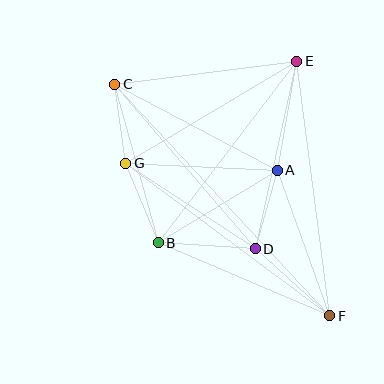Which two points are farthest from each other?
Points C and F are farthest from each other.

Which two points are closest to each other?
Points C and G are closest to each other.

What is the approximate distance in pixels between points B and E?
The distance between B and E is approximately 229 pixels.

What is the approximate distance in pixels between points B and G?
The distance between B and G is approximately 86 pixels.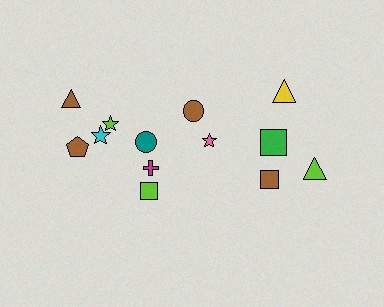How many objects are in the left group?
There are 8 objects.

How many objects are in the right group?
There are 5 objects.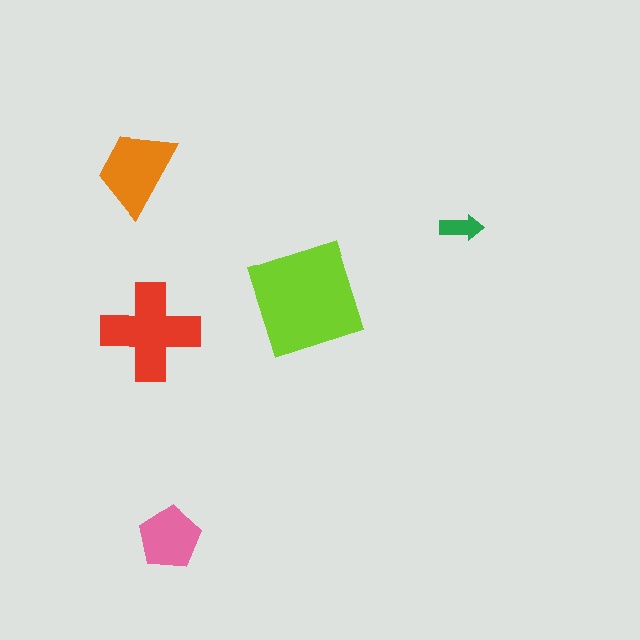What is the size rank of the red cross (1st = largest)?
2nd.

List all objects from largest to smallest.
The lime square, the red cross, the orange trapezoid, the pink pentagon, the green arrow.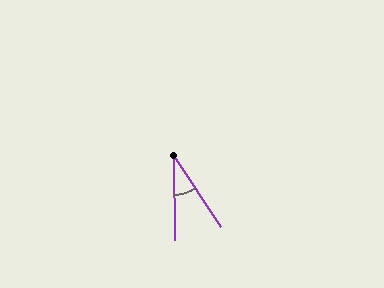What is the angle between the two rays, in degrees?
Approximately 33 degrees.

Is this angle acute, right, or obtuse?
It is acute.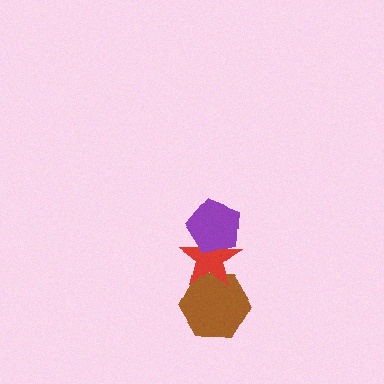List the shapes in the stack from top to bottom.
From top to bottom: the purple pentagon, the red star, the brown hexagon.